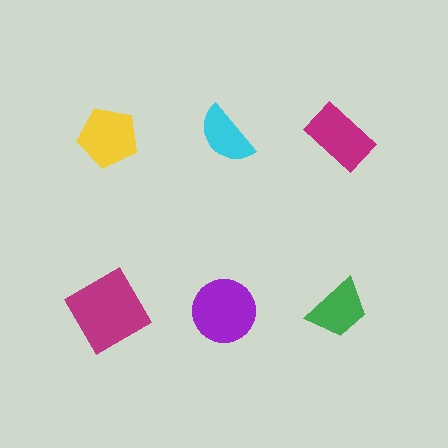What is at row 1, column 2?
A cyan semicircle.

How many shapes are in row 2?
3 shapes.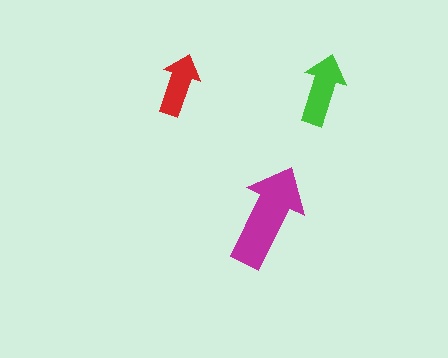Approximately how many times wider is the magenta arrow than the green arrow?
About 1.5 times wider.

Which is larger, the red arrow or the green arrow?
The green one.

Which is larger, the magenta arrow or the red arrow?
The magenta one.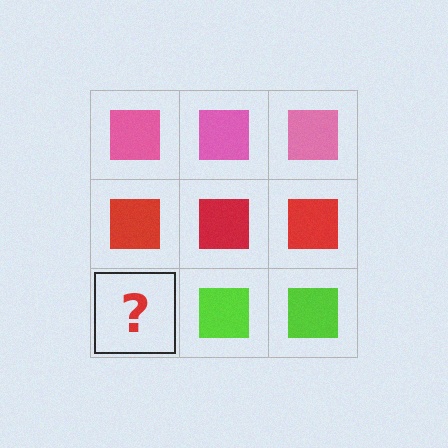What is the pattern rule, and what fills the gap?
The rule is that each row has a consistent color. The gap should be filled with a lime square.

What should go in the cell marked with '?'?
The missing cell should contain a lime square.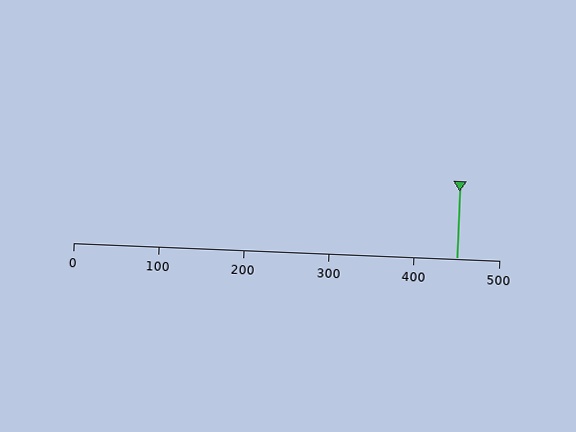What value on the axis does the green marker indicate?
The marker indicates approximately 450.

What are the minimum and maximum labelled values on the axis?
The axis runs from 0 to 500.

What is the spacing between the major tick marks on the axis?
The major ticks are spaced 100 apart.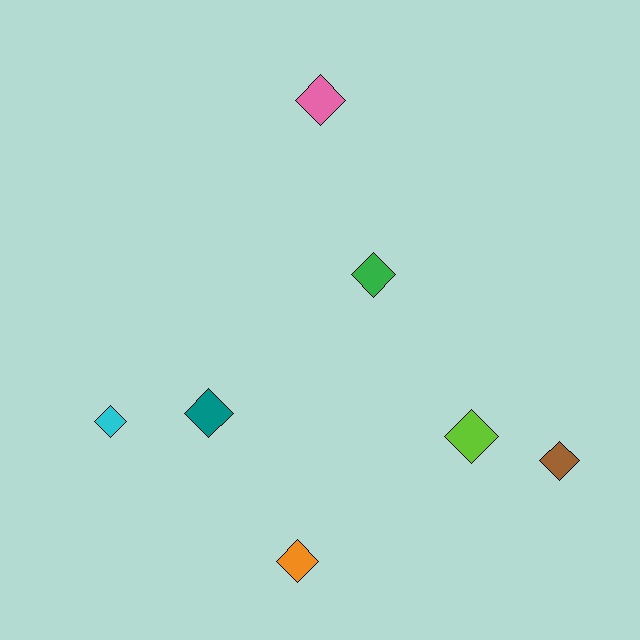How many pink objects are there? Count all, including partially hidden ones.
There is 1 pink object.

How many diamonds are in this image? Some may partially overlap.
There are 7 diamonds.